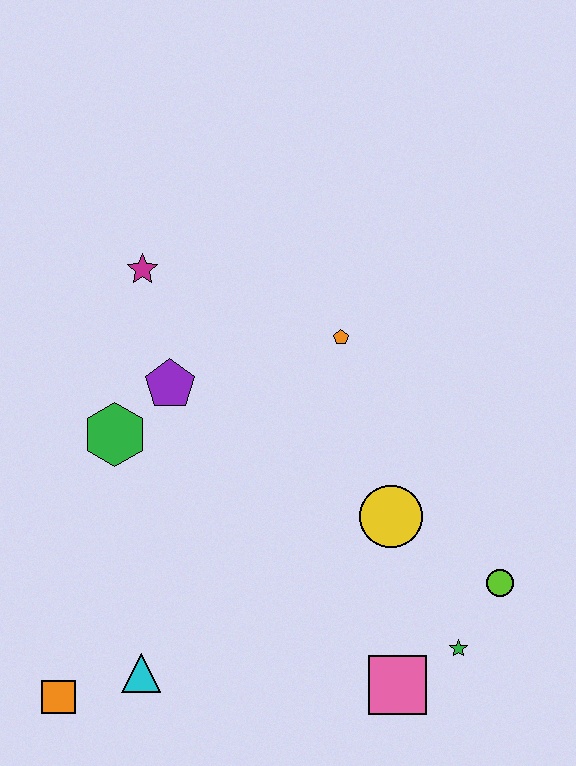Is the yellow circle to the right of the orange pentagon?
Yes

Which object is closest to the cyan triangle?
The orange square is closest to the cyan triangle.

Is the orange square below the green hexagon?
Yes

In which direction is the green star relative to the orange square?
The green star is to the right of the orange square.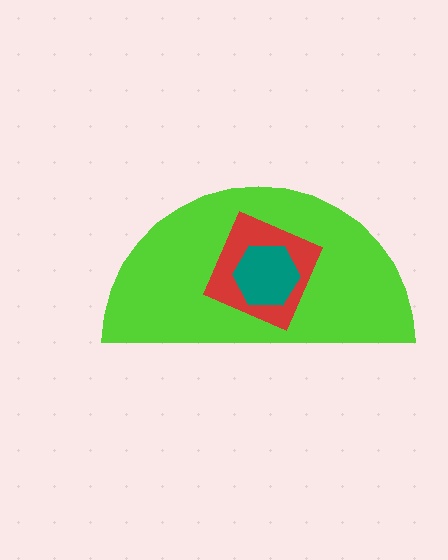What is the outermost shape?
The lime semicircle.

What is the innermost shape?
The teal hexagon.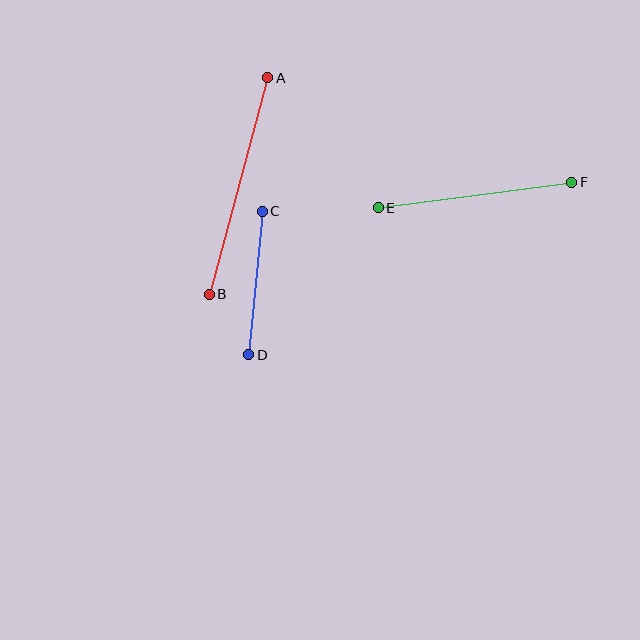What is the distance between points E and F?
The distance is approximately 195 pixels.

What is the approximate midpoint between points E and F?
The midpoint is at approximately (475, 195) pixels.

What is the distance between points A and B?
The distance is approximately 224 pixels.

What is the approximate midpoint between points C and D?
The midpoint is at approximately (255, 283) pixels.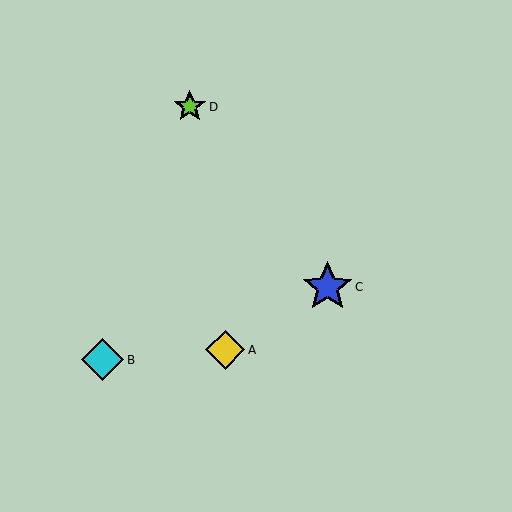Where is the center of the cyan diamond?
The center of the cyan diamond is at (103, 359).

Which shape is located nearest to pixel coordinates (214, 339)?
The yellow diamond (labeled A) at (225, 350) is nearest to that location.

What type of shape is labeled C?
Shape C is a blue star.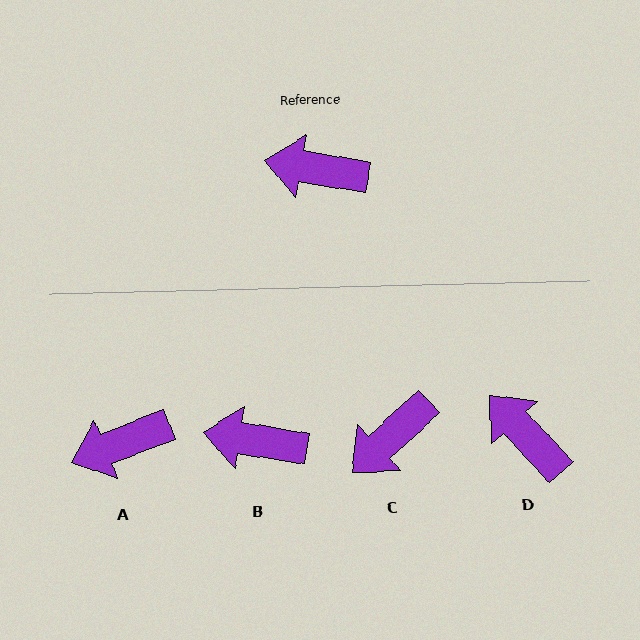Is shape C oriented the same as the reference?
No, it is off by about 52 degrees.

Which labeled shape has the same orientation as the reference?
B.